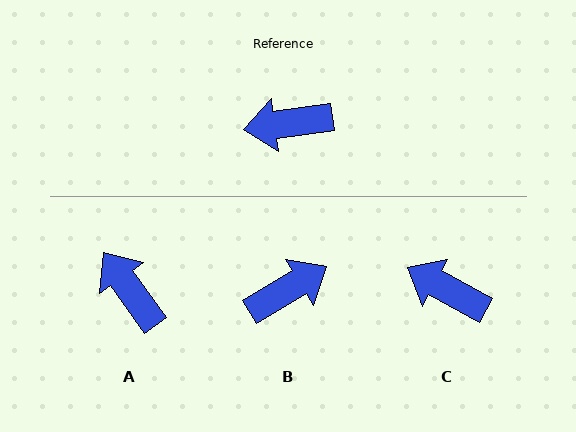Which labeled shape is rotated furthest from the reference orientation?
B, about 157 degrees away.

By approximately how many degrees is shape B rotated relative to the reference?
Approximately 157 degrees clockwise.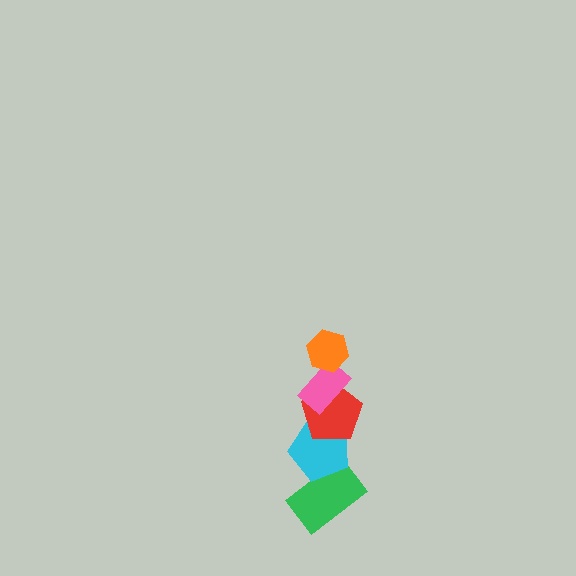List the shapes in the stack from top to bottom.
From top to bottom: the orange hexagon, the pink rectangle, the red pentagon, the cyan pentagon, the green rectangle.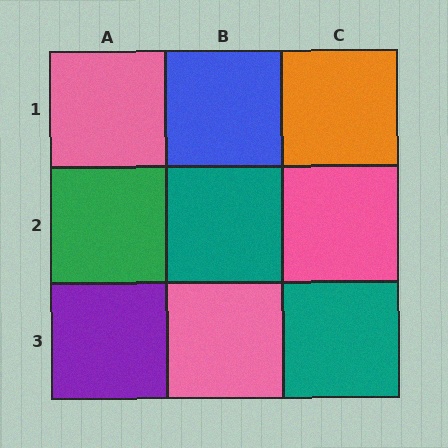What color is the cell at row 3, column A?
Purple.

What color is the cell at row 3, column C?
Teal.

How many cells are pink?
3 cells are pink.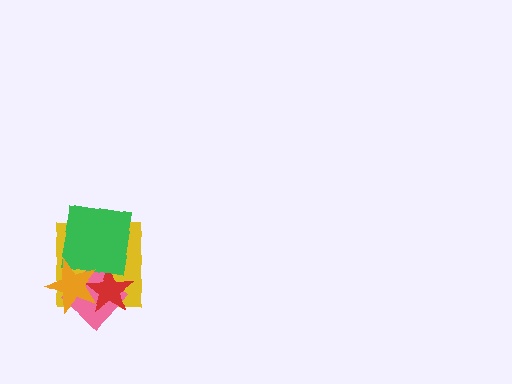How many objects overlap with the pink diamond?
4 objects overlap with the pink diamond.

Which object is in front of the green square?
The orange star is in front of the green square.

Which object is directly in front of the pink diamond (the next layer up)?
The red star is directly in front of the pink diamond.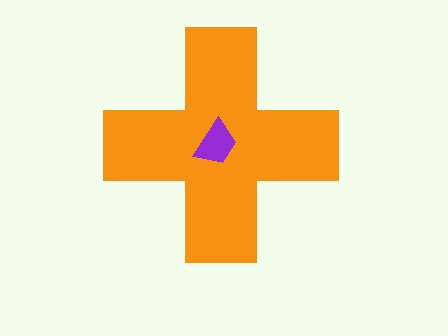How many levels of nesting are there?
2.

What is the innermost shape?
The purple trapezoid.